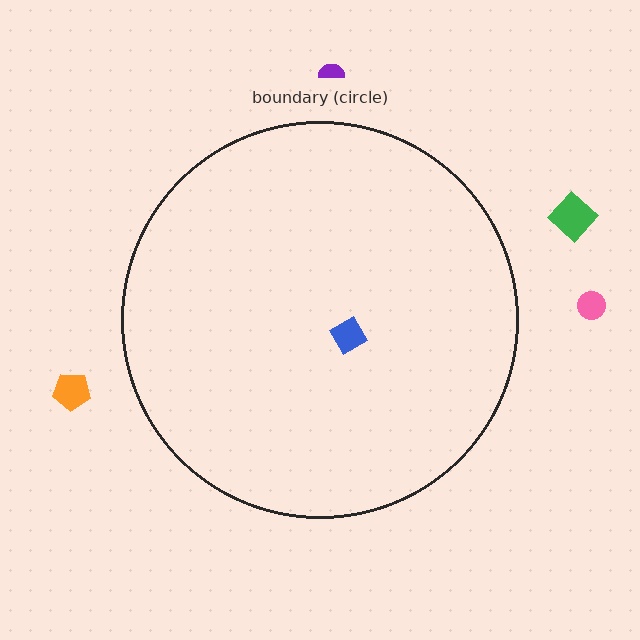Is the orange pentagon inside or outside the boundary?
Outside.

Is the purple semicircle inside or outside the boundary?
Outside.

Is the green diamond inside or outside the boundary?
Outside.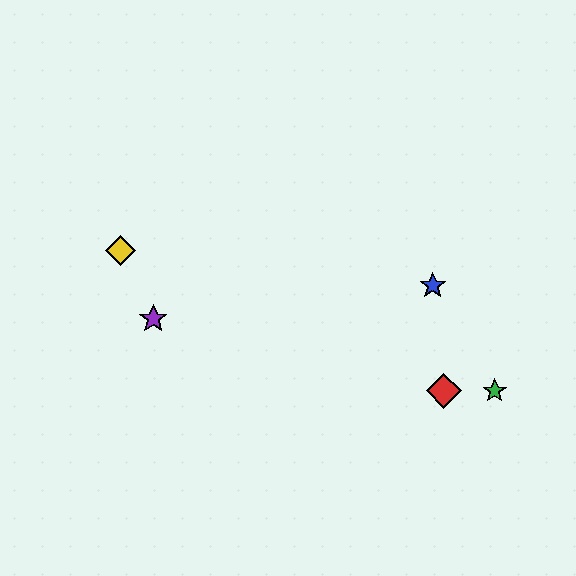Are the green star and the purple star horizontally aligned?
No, the green star is at y≈391 and the purple star is at y≈319.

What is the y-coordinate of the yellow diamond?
The yellow diamond is at y≈250.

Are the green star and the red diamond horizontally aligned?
Yes, both are at y≈391.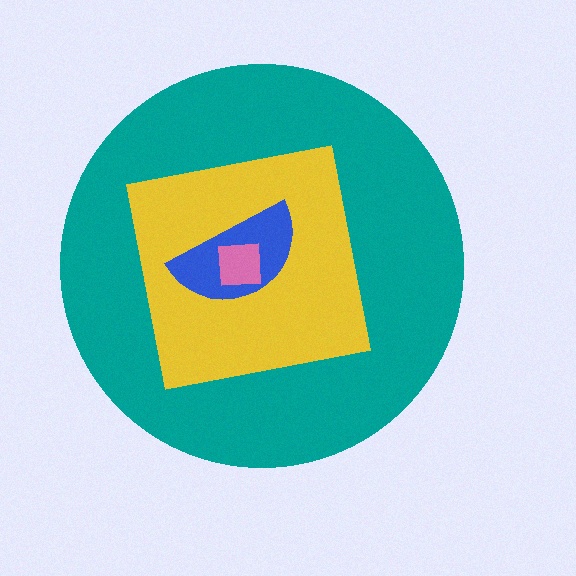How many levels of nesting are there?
4.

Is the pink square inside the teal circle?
Yes.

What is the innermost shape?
The pink square.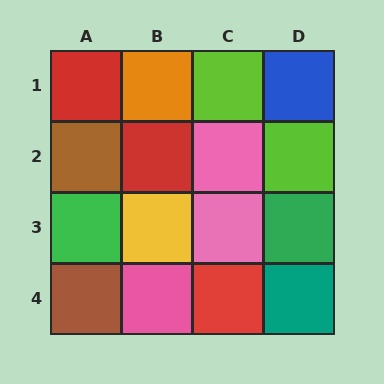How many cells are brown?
2 cells are brown.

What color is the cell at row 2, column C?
Pink.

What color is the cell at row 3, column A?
Green.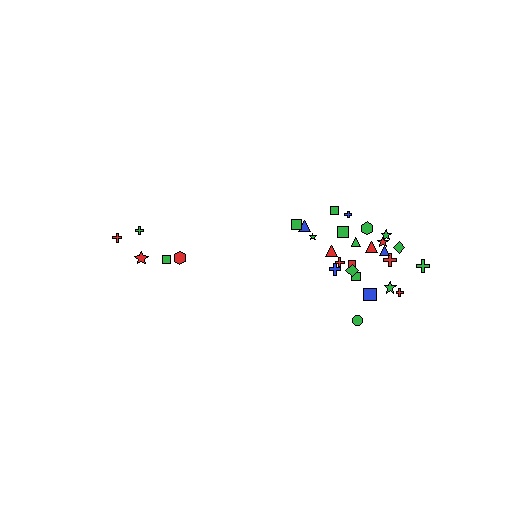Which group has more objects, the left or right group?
The right group.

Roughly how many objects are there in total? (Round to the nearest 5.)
Roughly 30 objects in total.